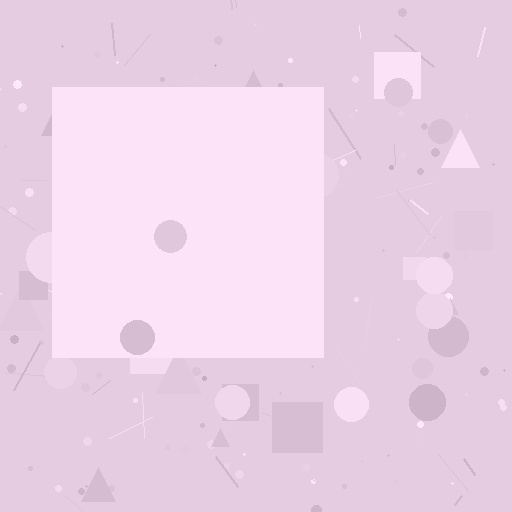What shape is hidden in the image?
A square is hidden in the image.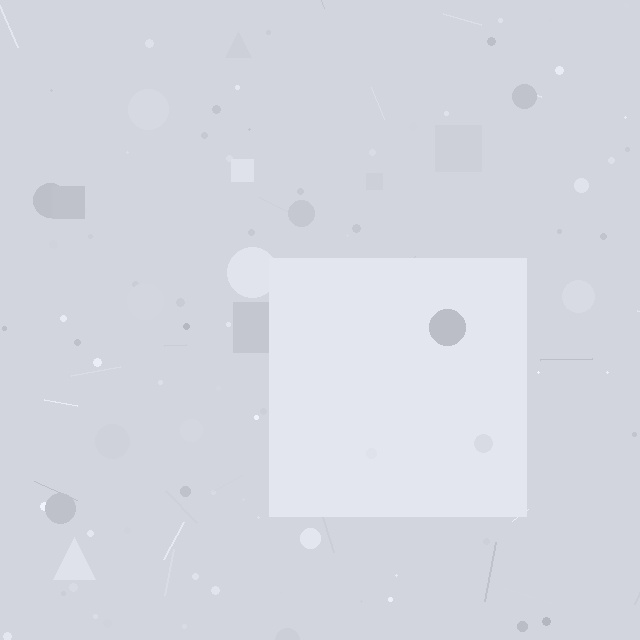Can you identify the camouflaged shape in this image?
The camouflaged shape is a square.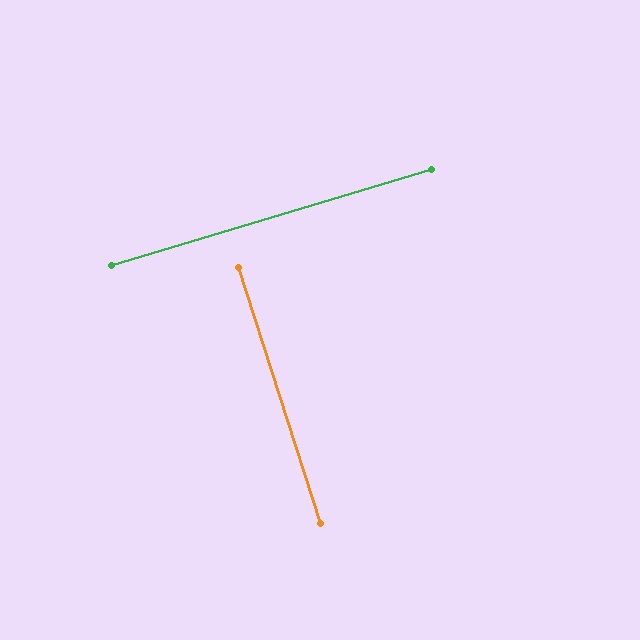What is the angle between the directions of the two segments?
Approximately 89 degrees.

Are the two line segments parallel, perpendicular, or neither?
Perpendicular — they meet at approximately 89°.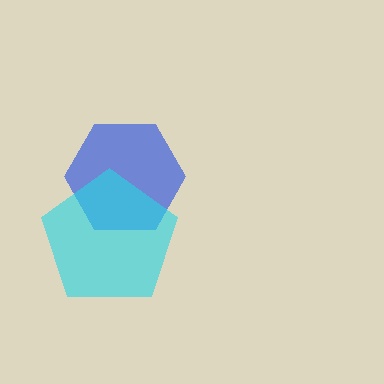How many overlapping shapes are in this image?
There are 2 overlapping shapes in the image.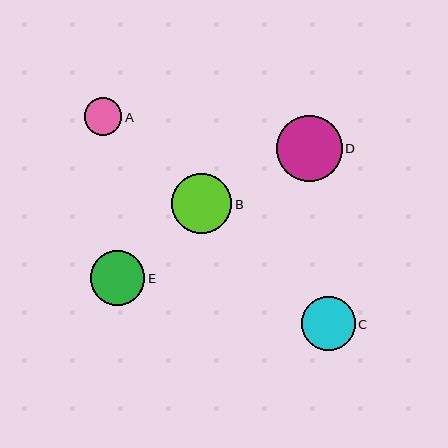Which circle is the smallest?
Circle A is the smallest with a size of approximately 37 pixels.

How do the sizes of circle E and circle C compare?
Circle E and circle C are approximately the same size.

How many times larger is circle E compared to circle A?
Circle E is approximately 1.5 times the size of circle A.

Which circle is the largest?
Circle D is the largest with a size of approximately 66 pixels.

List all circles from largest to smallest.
From largest to smallest: D, B, E, C, A.